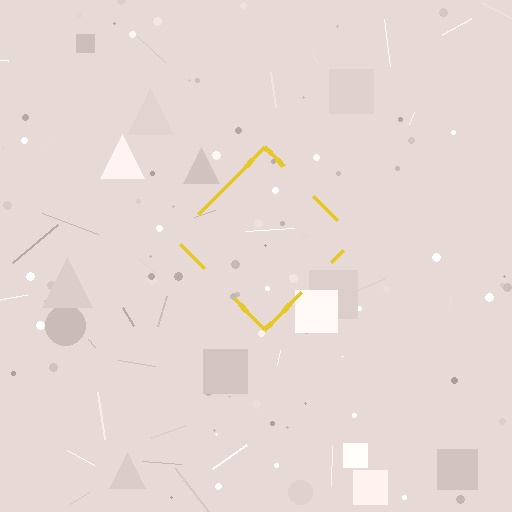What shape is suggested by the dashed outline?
The dashed outline suggests a diamond.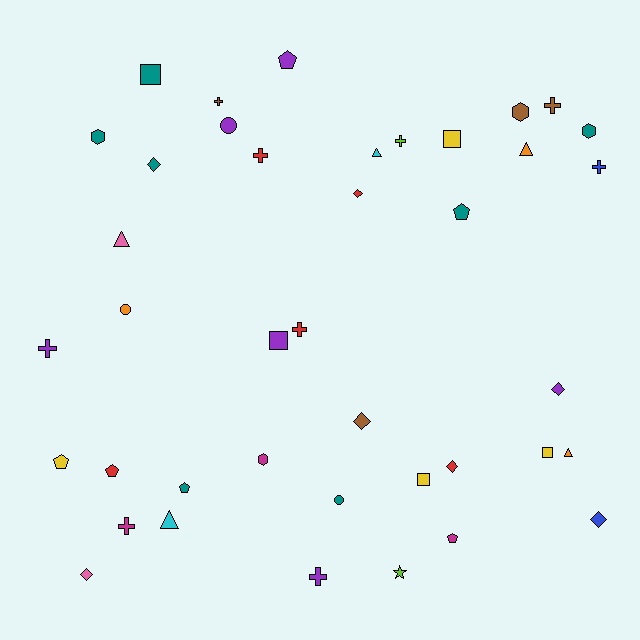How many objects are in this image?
There are 40 objects.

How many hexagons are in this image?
There are 4 hexagons.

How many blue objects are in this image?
There are 2 blue objects.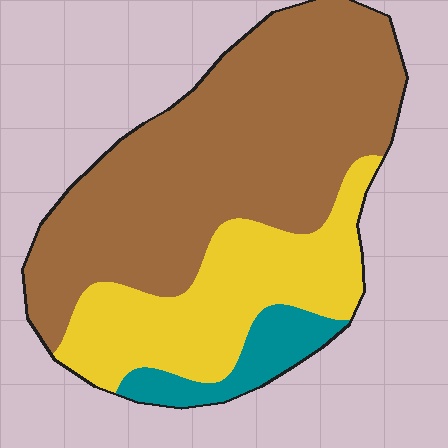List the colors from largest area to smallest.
From largest to smallest: brown, yellow, teal.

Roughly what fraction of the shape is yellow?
Yellow covers roughly 30% of the shape.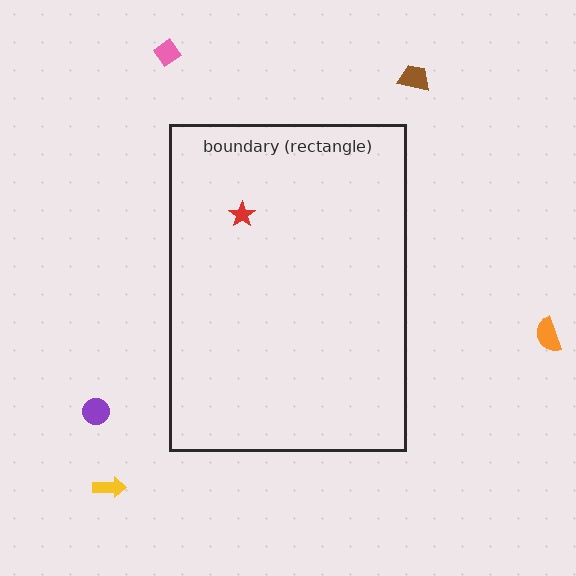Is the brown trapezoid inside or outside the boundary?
Outside.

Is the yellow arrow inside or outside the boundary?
Outside.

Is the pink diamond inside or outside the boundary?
Outside.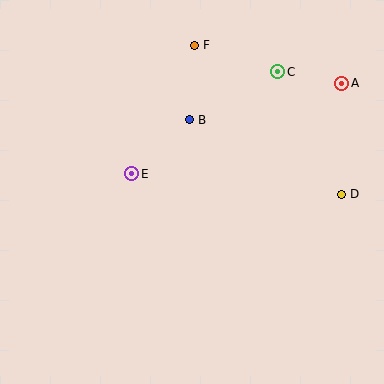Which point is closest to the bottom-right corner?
Point D is closest to the bottom-right corner.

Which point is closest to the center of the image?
Point E at (132, 174) is closest to the center.